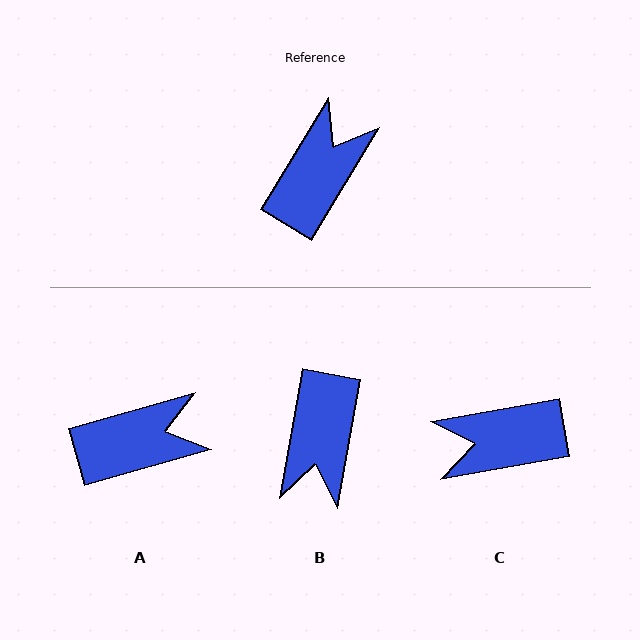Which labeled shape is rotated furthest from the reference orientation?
B, about 159 degrees away.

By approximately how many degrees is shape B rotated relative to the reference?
Approximately 159 degrees clockwise.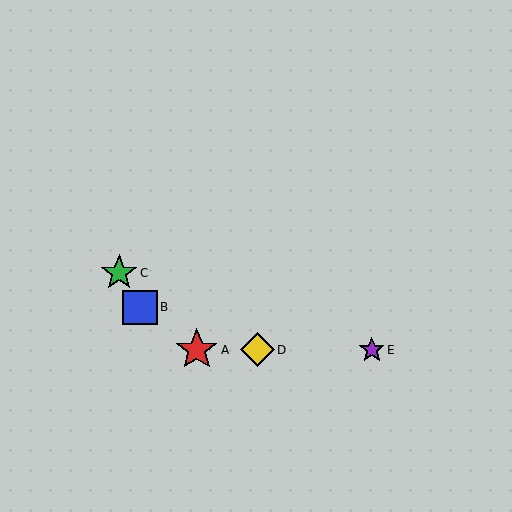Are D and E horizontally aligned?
Yes, both are at y≈350.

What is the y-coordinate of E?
Object E is at y≈350.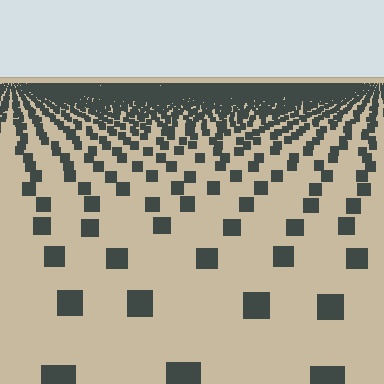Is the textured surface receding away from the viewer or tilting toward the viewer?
The surface is receding away from the viewer. Texture elements get smaller and denser toward the top.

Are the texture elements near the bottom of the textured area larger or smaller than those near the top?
Larger. Near the bottom, elements are closer to the viewer and appear at a bigger on-screen size.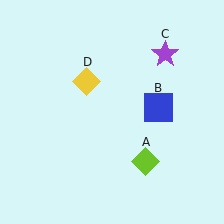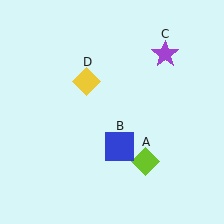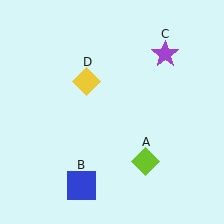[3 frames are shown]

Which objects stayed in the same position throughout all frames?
Lime diamond (object A) and purple star (object C) and yellow diamond (object D) remained stationary.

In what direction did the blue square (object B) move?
The blue square (object B) moved down and to the left.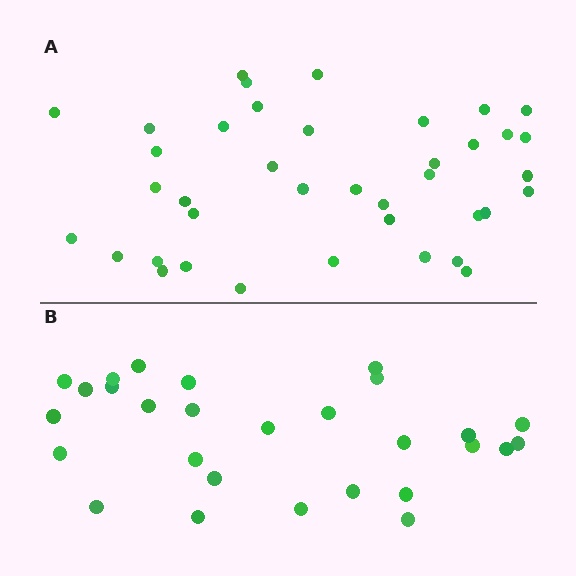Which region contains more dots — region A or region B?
Region A (the top region) has more dots.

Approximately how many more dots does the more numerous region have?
Region A has roughly 12 or so more dots than region B.